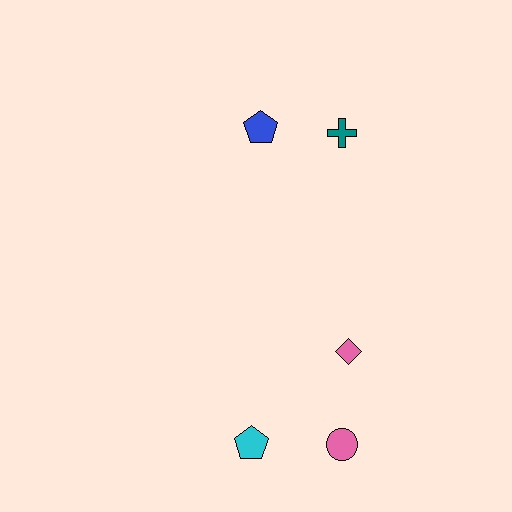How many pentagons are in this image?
There are 2 pentagons.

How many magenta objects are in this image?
There are no magenta objects.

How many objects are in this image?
There are 5 objects.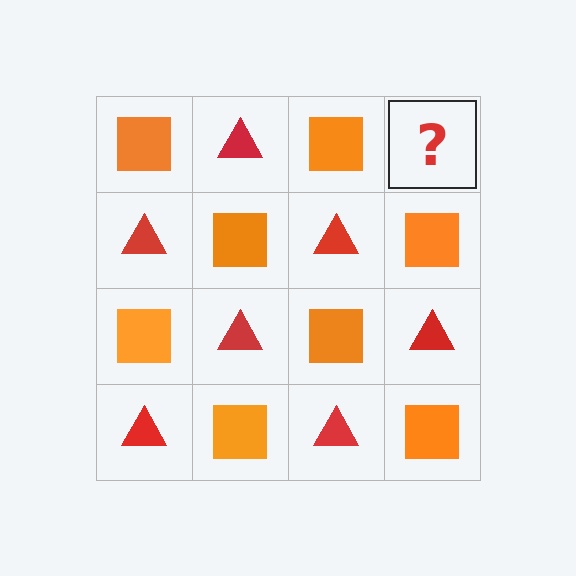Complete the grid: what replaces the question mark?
The question mark should be replaced with a red triangle.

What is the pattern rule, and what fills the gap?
The rule is that it alternates orange square and red triangle in a checkerboard pattern. The gap should be filled with a red triangle.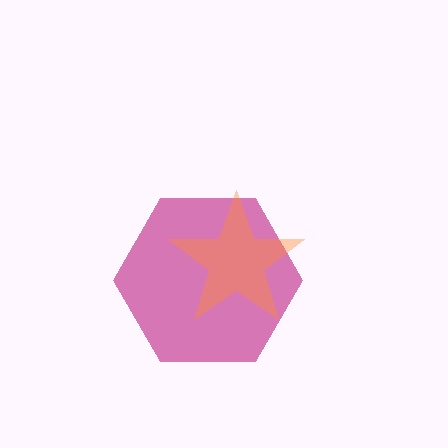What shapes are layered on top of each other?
The layered shapes are: a magenta hexagon, an orange star.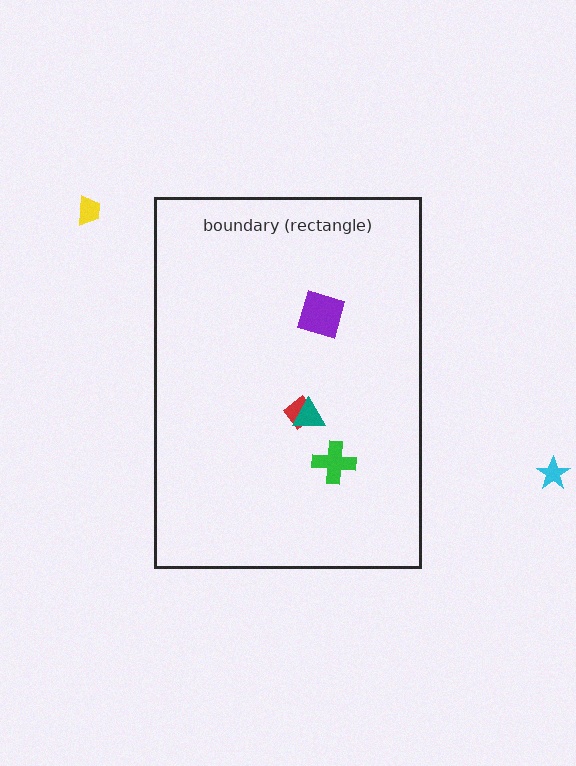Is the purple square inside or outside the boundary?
Inside.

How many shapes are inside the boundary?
4 inside, 2 outside.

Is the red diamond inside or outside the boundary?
Inside.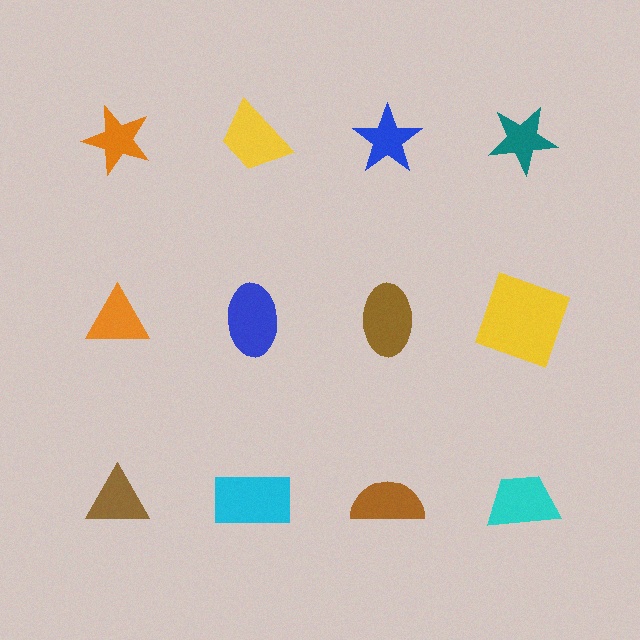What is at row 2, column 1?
An orange triangle.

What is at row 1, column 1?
An orange star.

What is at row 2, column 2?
A blue ellipse.